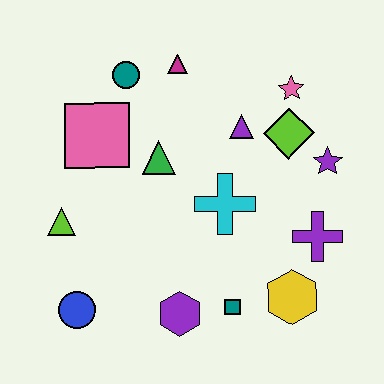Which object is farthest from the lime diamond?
The blue circle is farthest from the lime diamond.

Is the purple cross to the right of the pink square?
Yes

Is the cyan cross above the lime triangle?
Yes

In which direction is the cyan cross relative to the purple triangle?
The cyan cross is below the purple triangle.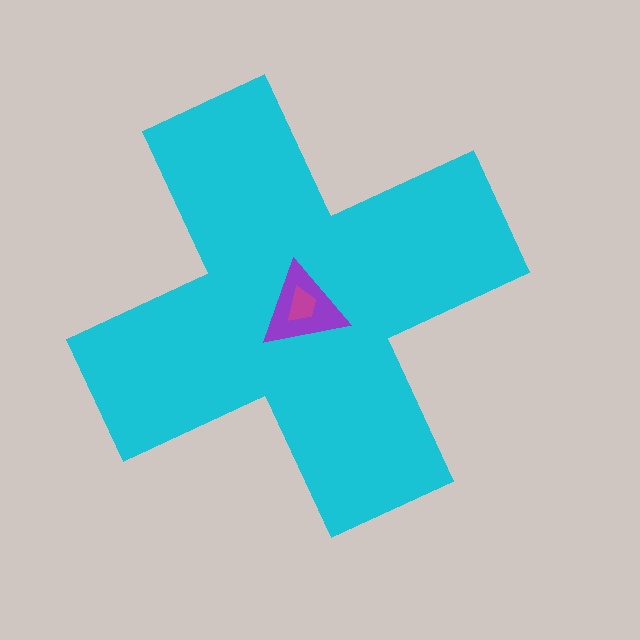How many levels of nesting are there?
3.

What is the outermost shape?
The cyan cross.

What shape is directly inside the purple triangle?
The magenta trapezoid.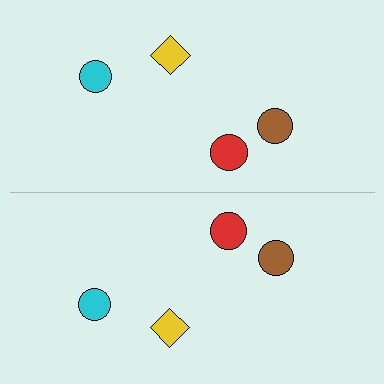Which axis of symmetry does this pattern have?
The pattern has a horizontal axis of symmetry running through the center of the image.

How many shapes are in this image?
There are 8 shapes in this image.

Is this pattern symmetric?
Yes, this pattern has bilateral (reflection) symmetry.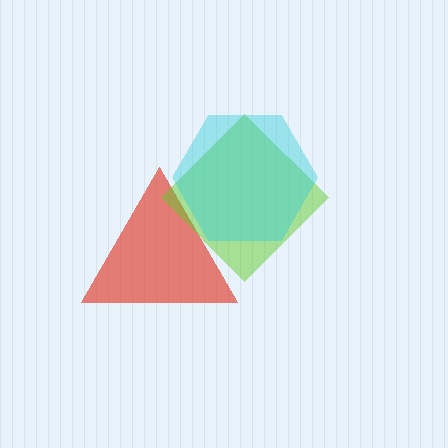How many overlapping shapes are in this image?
There are 3 overlapping shapes in the image.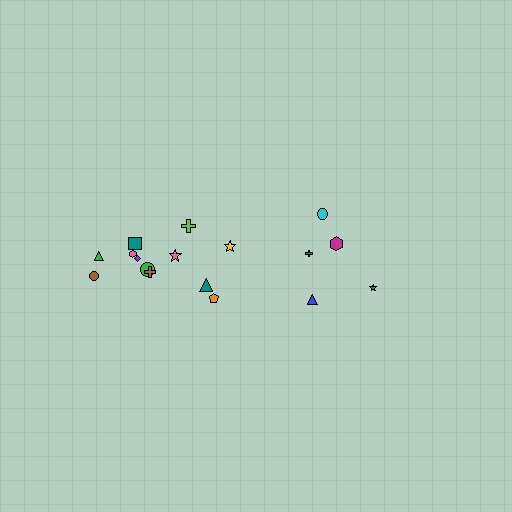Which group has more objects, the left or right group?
The left group.